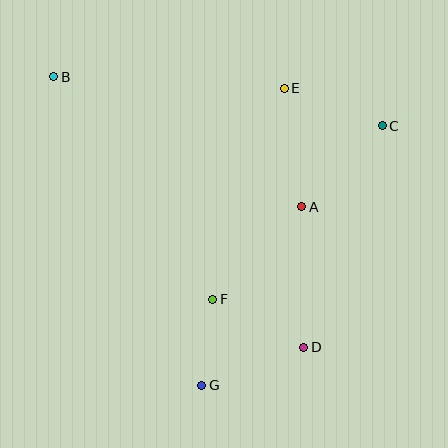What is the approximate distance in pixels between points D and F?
The distance between D and F is approximately 103 pixels.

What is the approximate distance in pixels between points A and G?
The distance between A and G is approximately 205 pixels.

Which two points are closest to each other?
Points F and G are closest to each other.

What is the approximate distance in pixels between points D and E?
The distance between D and E is approximately 260 pixels.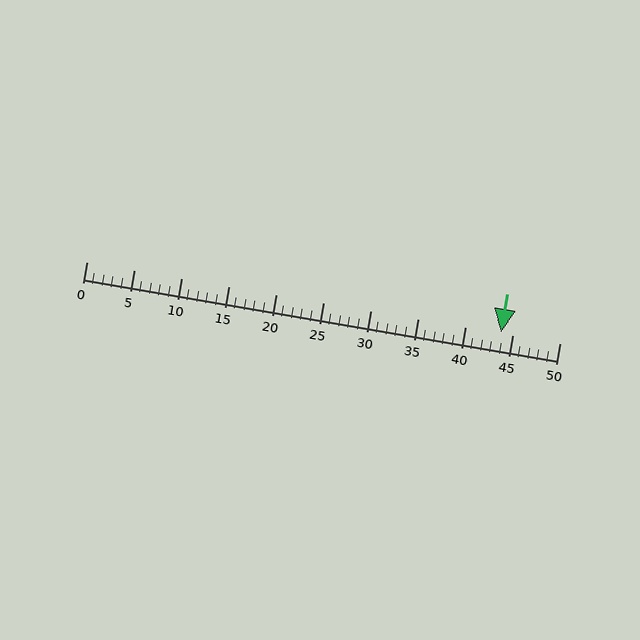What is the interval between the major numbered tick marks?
The major tick marks are spaced 5 units apart.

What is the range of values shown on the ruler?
The ruler shows values from 0 to 50.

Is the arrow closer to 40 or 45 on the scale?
The arrow is closer to 45.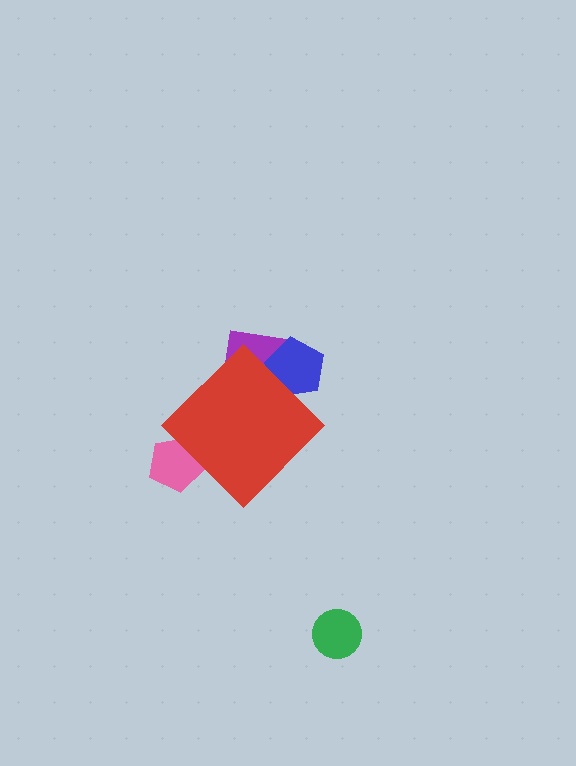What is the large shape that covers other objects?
A red diamond.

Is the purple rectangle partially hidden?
Yes, the purple rectangle is partially hidden behind the red diamond.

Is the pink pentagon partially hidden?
Yes, the pink pentagon is partially hidden behind the red diamond.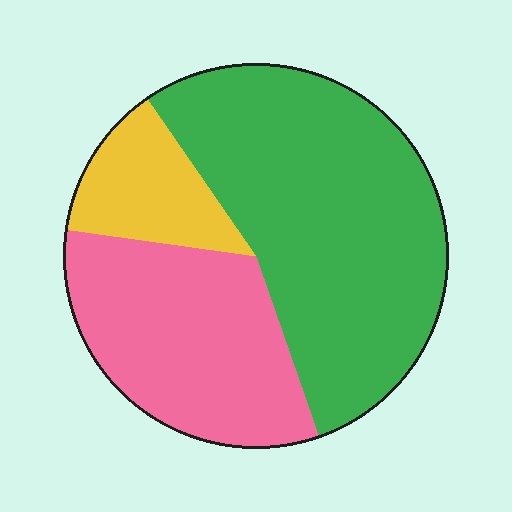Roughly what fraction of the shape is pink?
Pink takes up about one third (1/3) of the shape.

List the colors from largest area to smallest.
From largest to smallest: green, pink, yellow.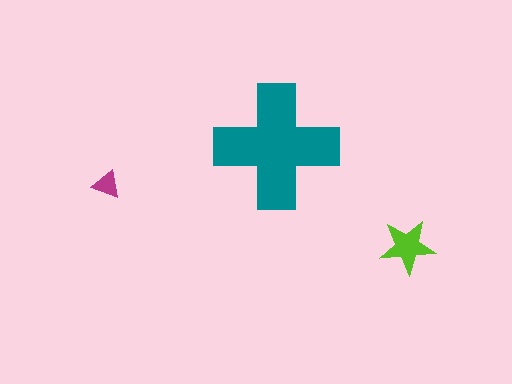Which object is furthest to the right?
The lime star is rightmost.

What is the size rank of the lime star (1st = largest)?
2nd.